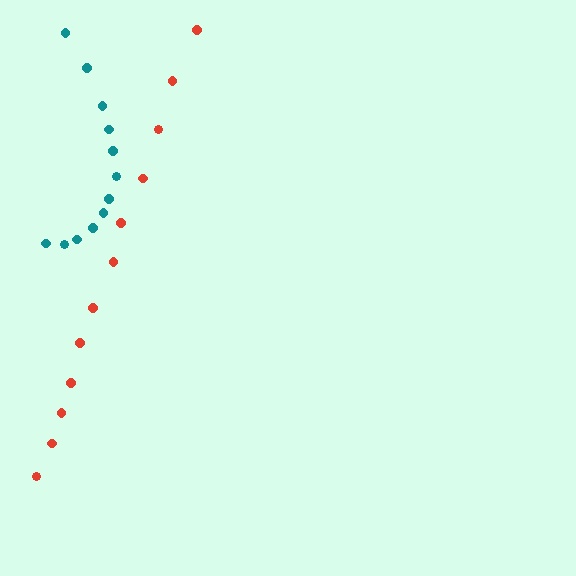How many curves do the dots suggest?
There are 2 distinct paths.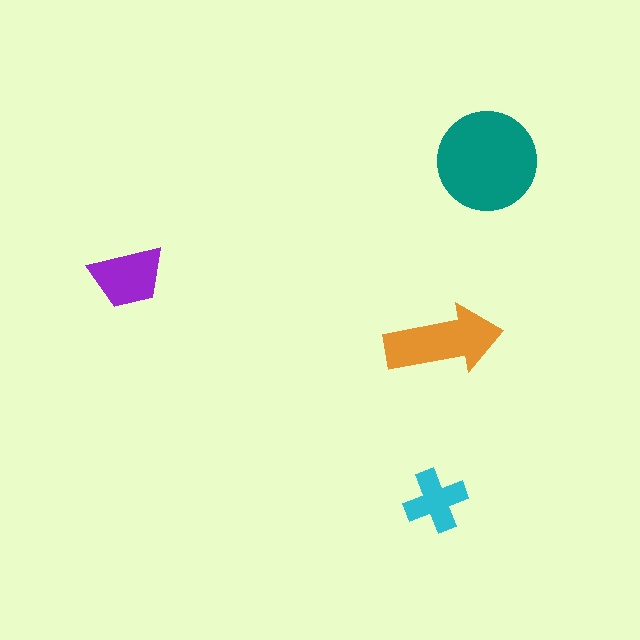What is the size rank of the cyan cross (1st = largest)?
4th.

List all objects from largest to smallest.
The teal circle, the orange arrow, the purple trapezoid, the cyan cross.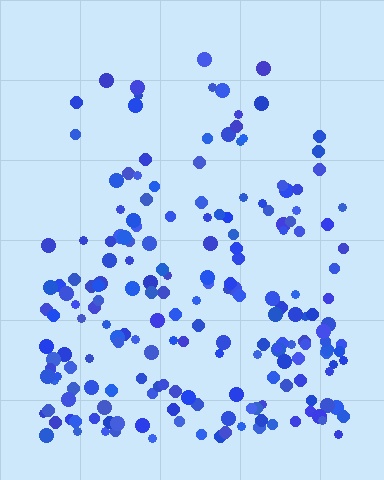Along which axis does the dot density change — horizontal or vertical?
Vertical.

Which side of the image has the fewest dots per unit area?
The top.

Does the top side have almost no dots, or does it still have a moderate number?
Still a moderate number, just noticeably fewer than the bottom.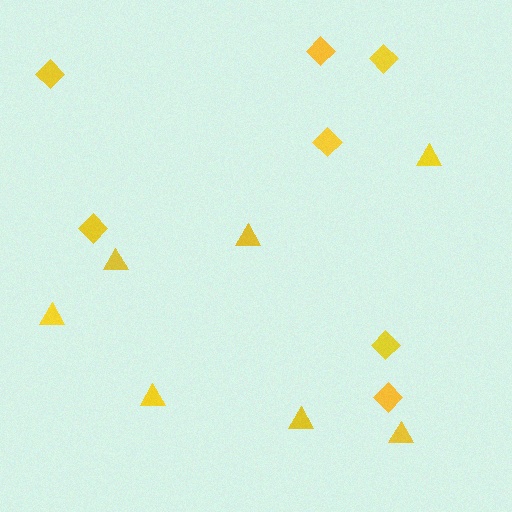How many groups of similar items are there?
There are 2 groups: one group of triangles (7) and one group of diamonds (7).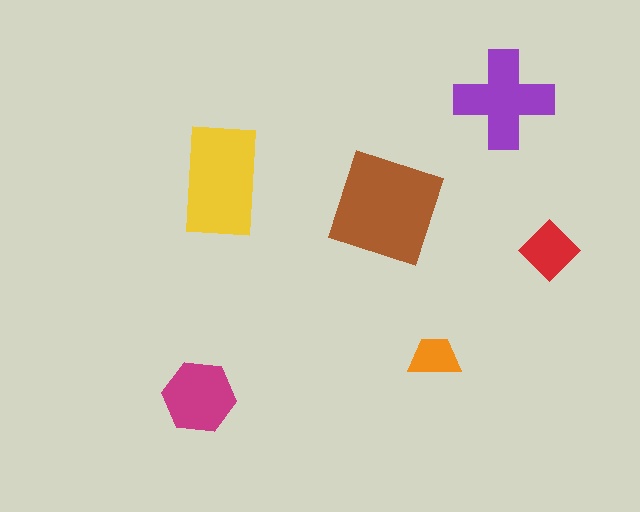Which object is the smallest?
The orange trapezoid.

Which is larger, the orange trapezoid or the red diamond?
The red diamond.